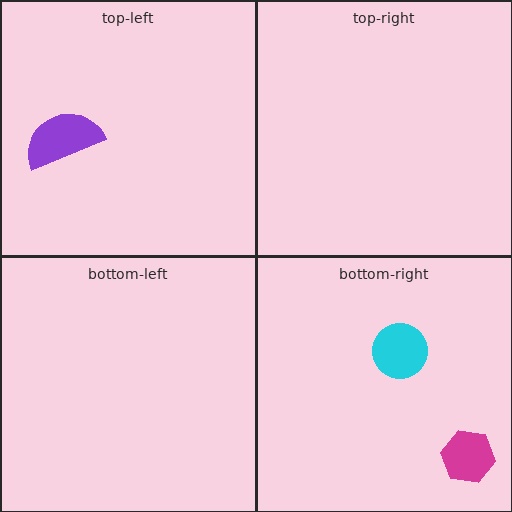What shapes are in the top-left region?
The purple semicircle.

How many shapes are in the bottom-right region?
2.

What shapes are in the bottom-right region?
The magenta hexagon, the cyan circle.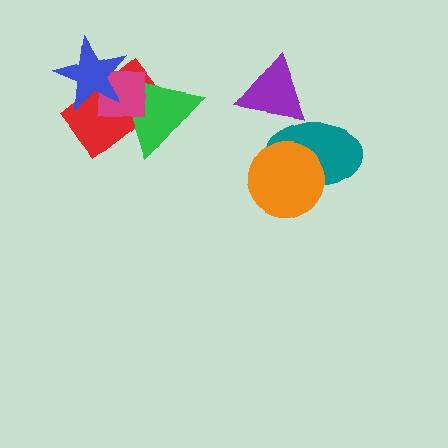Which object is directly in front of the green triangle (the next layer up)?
The magenta square is directly in front of the green triangle.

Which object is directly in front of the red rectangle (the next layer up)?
The green triangle is directly in front of the red rectangle.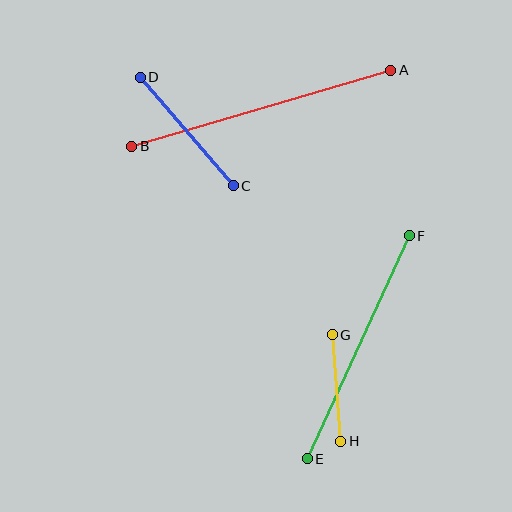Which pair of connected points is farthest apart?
Points A and B are farthest apart.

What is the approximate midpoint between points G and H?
The midpoint is at approximately (336, 388) pixels.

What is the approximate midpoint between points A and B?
The midpoint is at approximately (261, 108) pixels.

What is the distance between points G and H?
The distance is approximately 107 pixels.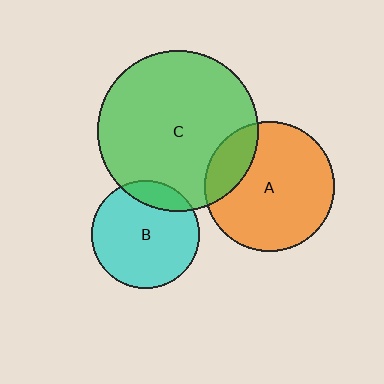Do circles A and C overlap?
Yes.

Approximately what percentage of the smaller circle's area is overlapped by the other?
Approximately 20%.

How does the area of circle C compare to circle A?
Approximately 1.5 times.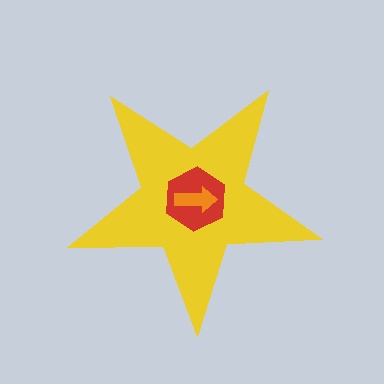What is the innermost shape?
The orange arrow.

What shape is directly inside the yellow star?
The red hexagon.